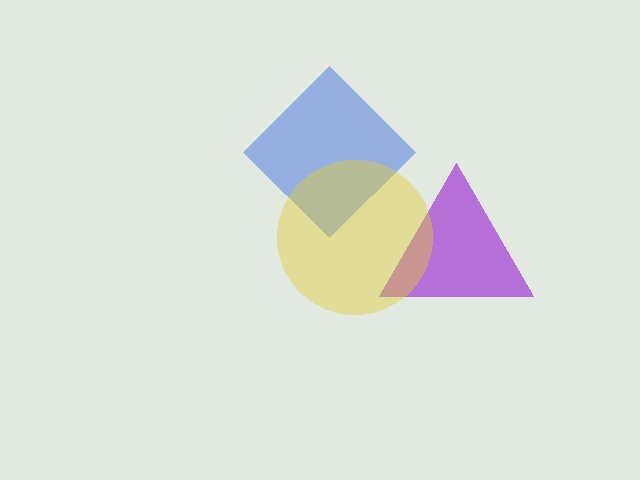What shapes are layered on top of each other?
The layered shapes are: a purple triangle, a blue diamond, a yellow circle.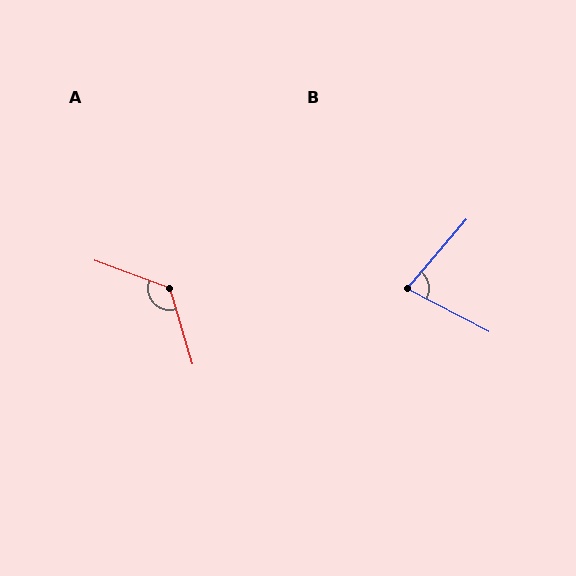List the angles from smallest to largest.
B (77°), A (127°).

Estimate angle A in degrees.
Approximately 127 degrees.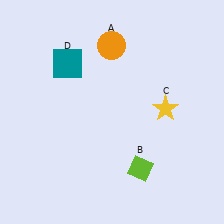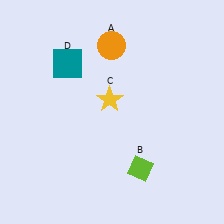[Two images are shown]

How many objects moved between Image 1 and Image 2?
1 object moved between the two images.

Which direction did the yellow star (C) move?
The yellow star (C) moved left.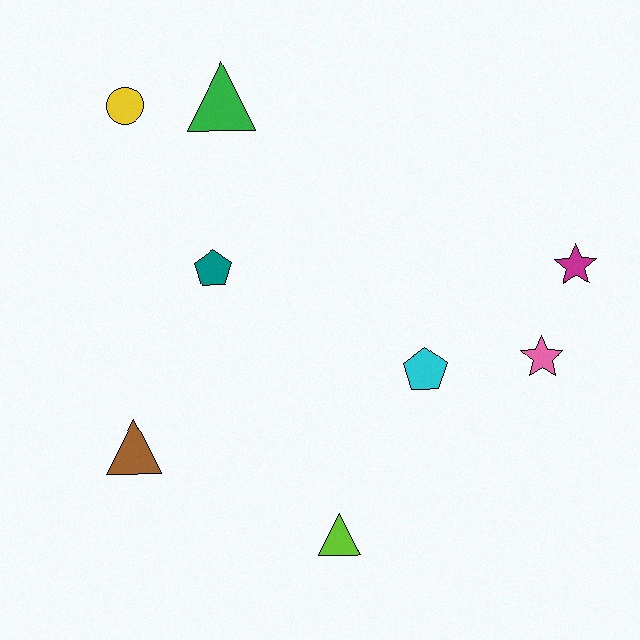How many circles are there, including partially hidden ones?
There is 1 circle.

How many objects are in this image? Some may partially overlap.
There are 8 objects.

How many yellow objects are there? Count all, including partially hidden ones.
There is 1 yellow object.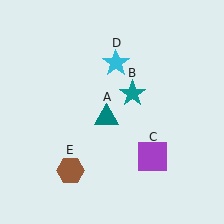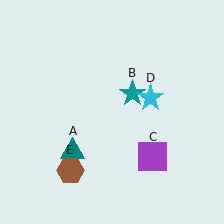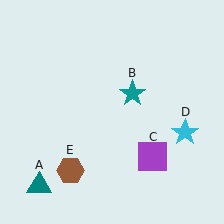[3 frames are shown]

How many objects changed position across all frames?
2 objects changed position: teal triangle (object A), cyan star (object D).